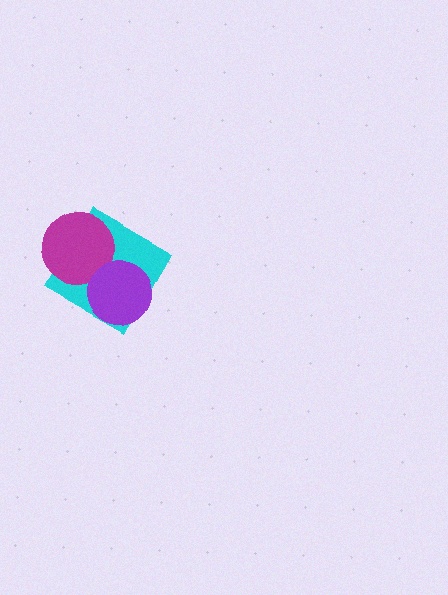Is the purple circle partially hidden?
No, no other shape covers it.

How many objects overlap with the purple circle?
2 objects overlap with the purple circle.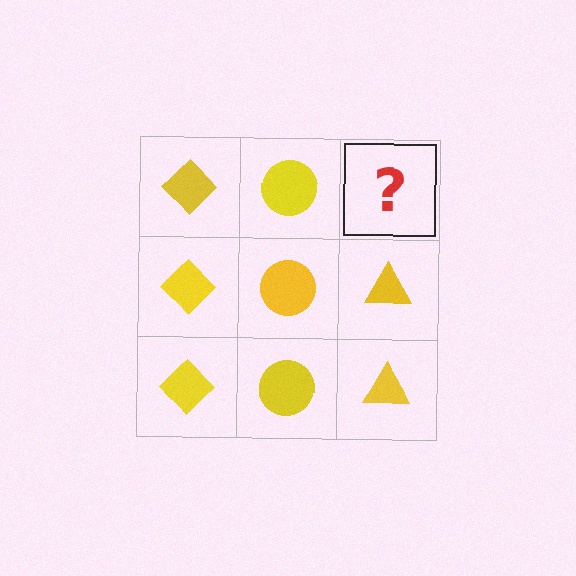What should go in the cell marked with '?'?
The missing cell should contain a yellow triangle.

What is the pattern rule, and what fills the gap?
The rule is that each column has a consistent shape. The gap should be filled with a yellow triangle.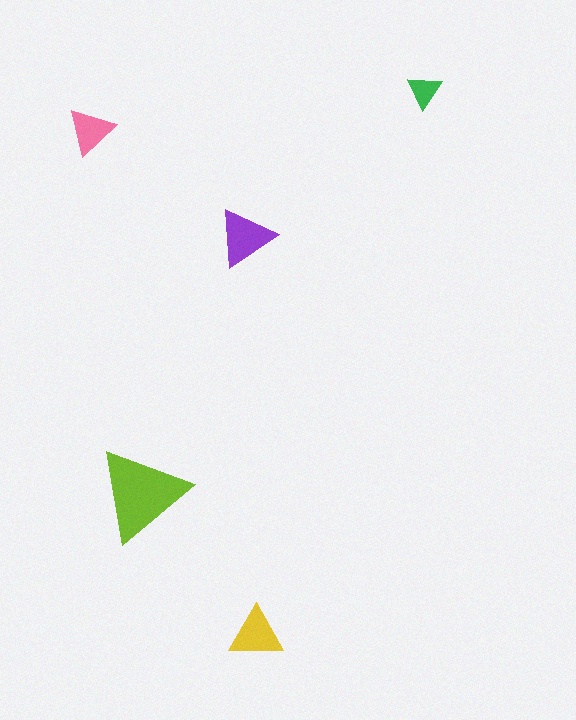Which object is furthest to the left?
The pink triangle is leftmost.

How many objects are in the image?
There are 5 objects in the image.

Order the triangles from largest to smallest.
the lime one, the purple one, the yellow one, the pink one, the green one.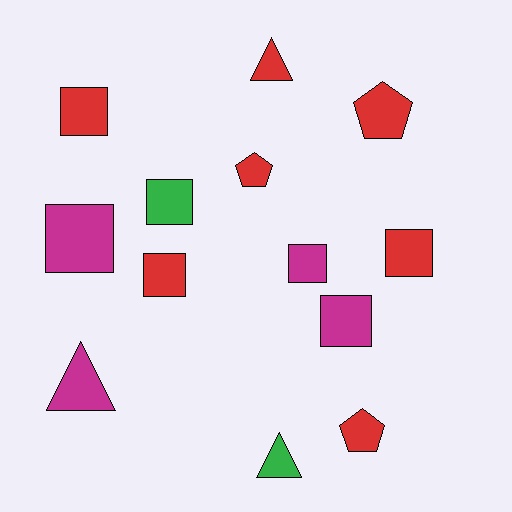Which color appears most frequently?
Red, with 7 objects.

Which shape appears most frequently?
Square, with 7 objects.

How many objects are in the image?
There are 13 objects.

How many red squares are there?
There are 3 red squares.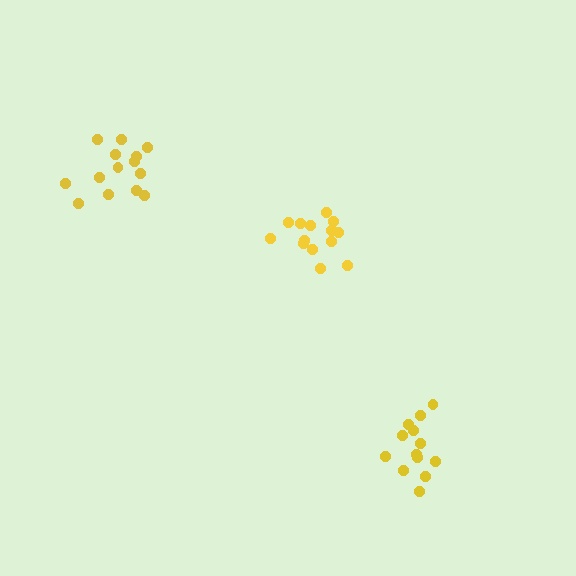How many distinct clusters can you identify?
There are 3 distinct clusters.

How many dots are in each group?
Group 1: 13 dots, Group 2: 14 dots, Group 3: 14 dots (41 total).